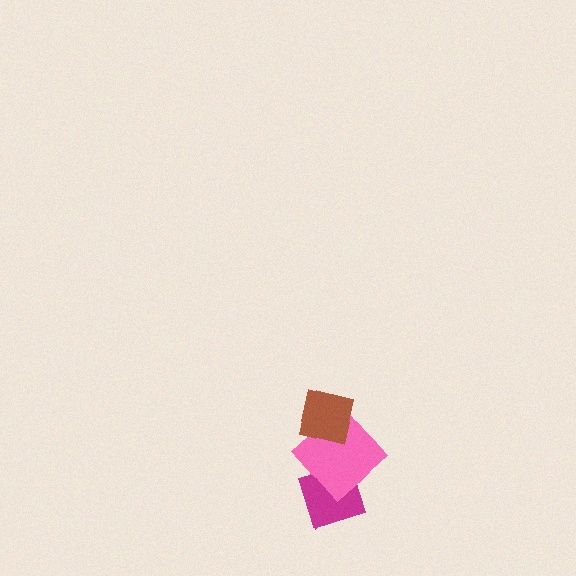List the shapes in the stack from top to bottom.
From top to bottom: the brown square, the pink diamond, the magenta diamond.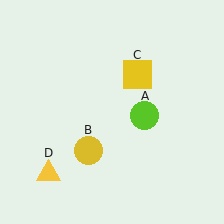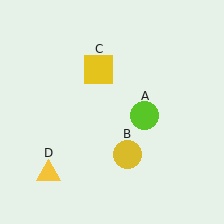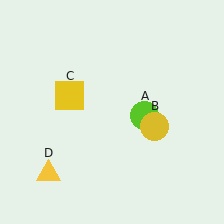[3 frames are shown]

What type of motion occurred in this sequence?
The yellow circle (object B), yellow square (object C) rotated counterclockwise around the center of the scene.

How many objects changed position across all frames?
2 objects changed position: yellow circle (object B), yellow square (object C).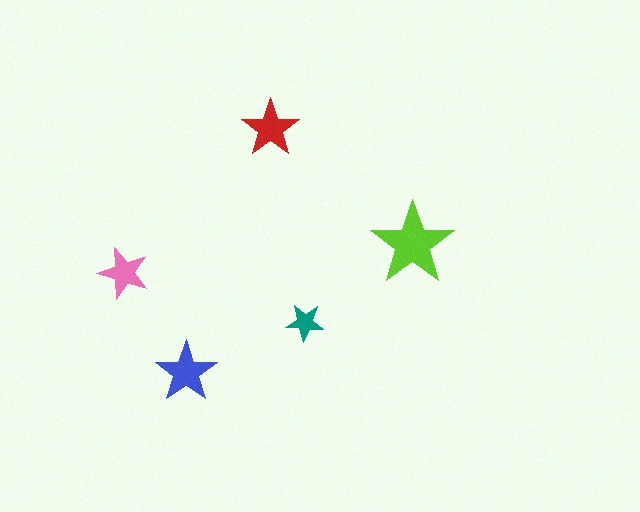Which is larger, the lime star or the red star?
The lime one.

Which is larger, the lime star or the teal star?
The lime one.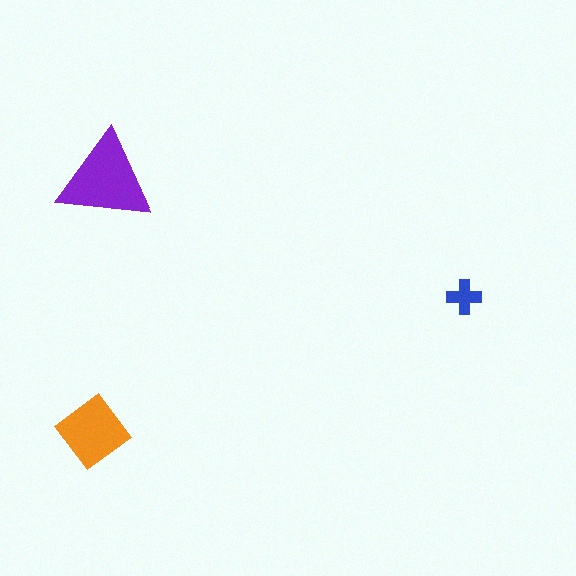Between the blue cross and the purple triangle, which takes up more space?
The purple triangle.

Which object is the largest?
The purple triangle.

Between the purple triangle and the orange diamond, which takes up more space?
The purple triangle.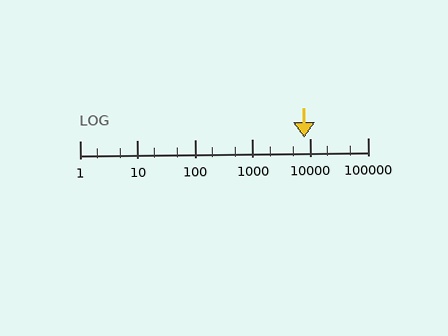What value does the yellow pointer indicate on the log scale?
The pointer indicates approximately 8000.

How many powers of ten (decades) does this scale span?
The scale spans 5 decades, from 1 to 100000.